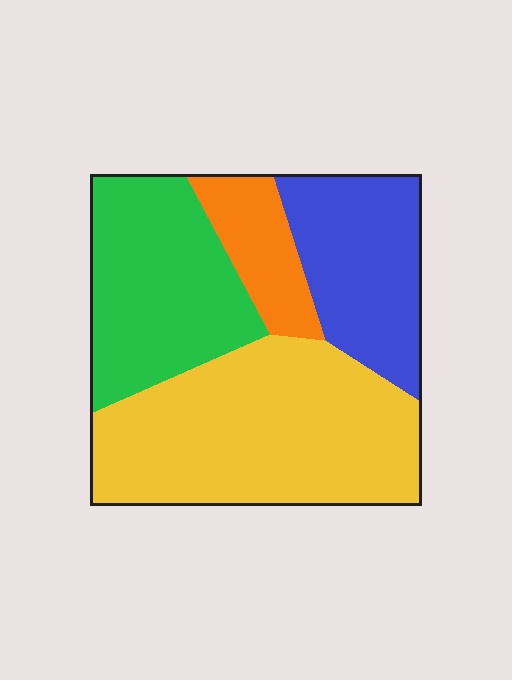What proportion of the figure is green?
Green takes up about one quarter (1/4) of the figure.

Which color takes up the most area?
Yellow, at roughly 40%.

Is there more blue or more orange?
Blue.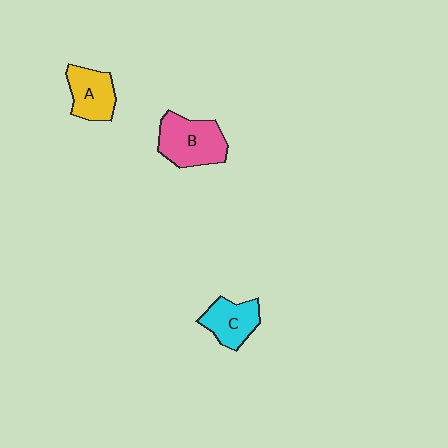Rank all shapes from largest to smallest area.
From largest to smallest: B (pink), A (yellow), C (cyan).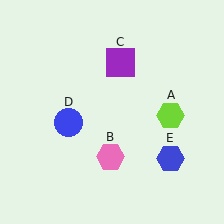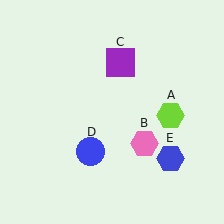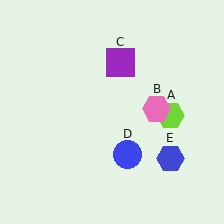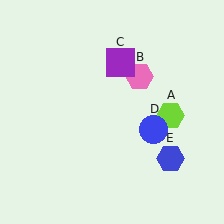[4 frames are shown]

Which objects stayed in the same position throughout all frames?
Lime hexagon (object A) and purple square (object C) and blue hexagon (object E) remained stationary.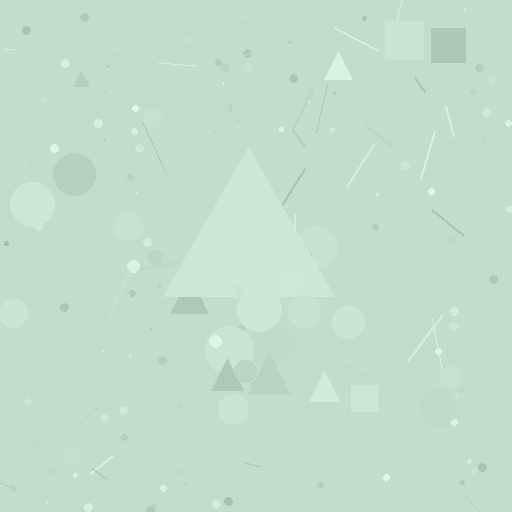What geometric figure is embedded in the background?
A triangle is embedded in the background.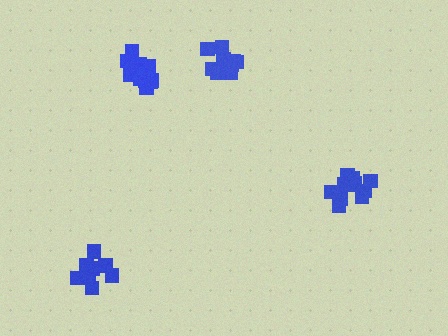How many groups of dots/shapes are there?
There are 4 groups.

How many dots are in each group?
Group 1: 9 dots, Group 2: 11 dots, Group 3: 11 dots, Group 4: 10 dots (41 total).